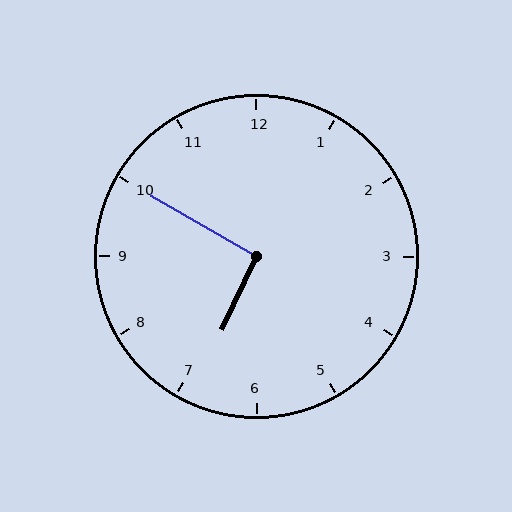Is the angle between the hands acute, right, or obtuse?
It is right.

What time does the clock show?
6:50.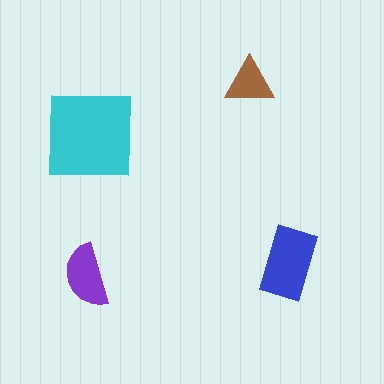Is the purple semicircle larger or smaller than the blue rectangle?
Smaller.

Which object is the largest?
The cyan square.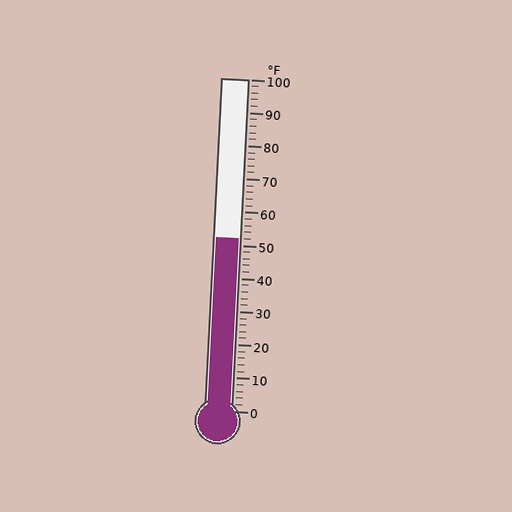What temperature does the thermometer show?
The thermometer shows approximately 52°F.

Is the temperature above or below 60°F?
The temperature is below 60°F.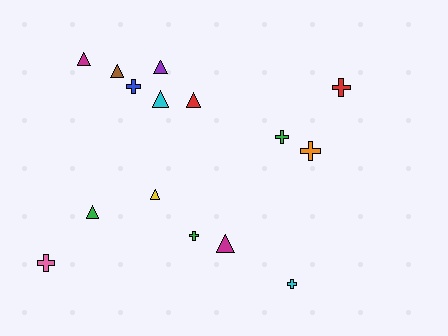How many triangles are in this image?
There are 8 triangles.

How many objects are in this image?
There are 15 objects.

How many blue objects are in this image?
There is 1 blue object.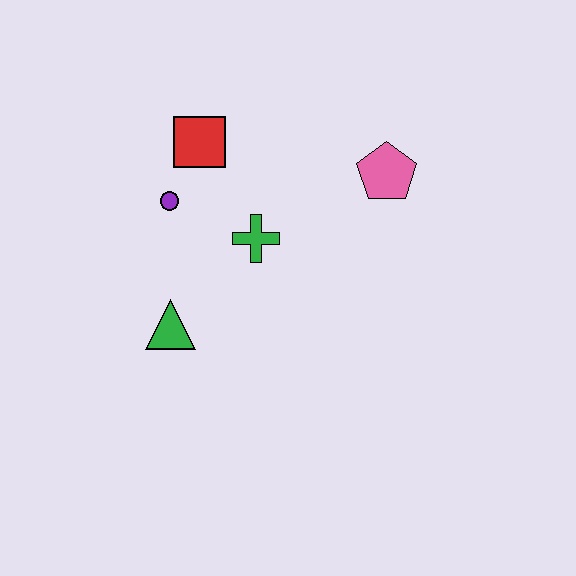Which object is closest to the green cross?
The purple circle is closest to the green cross.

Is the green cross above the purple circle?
No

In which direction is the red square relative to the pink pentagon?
The red square is to the left of the pink pentagon.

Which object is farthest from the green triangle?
The pink pentagon is farthest from the green triangle.